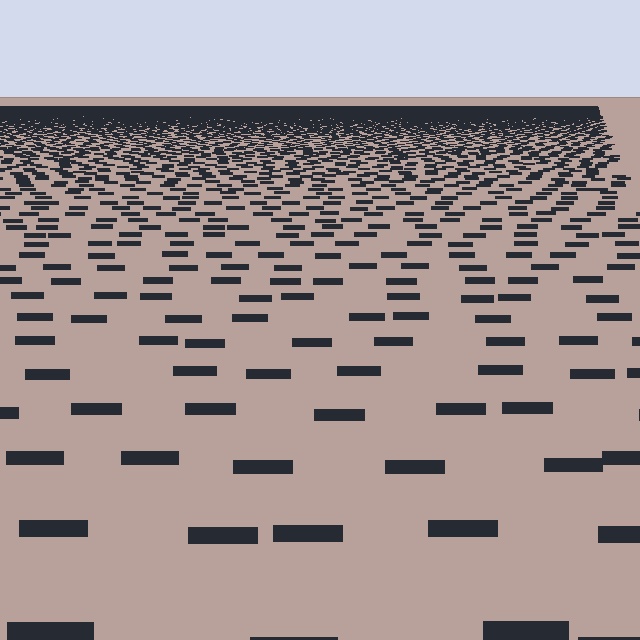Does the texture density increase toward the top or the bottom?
Density increases toward the top.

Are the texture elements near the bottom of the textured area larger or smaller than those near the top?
Larger. Near the bottom, elements are closer to the viewer and appear at a bigger on-screen size.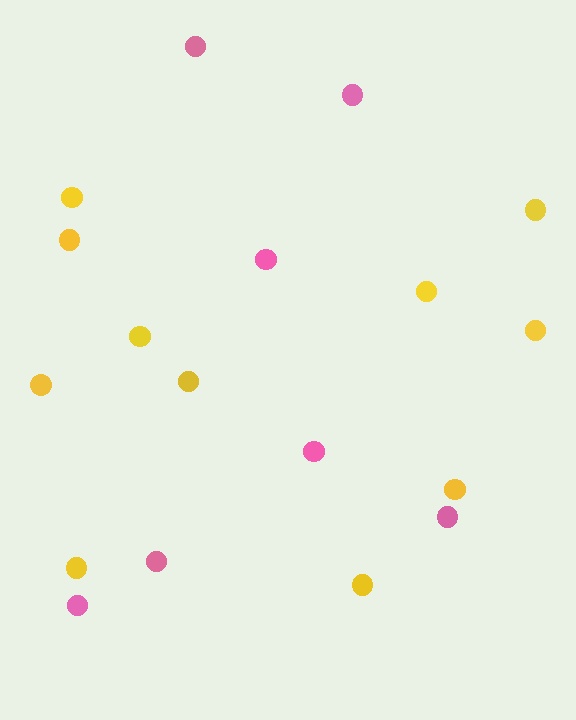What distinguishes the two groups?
There are 2 groups: one group of pink circles (7) and one group of yellow circles (11).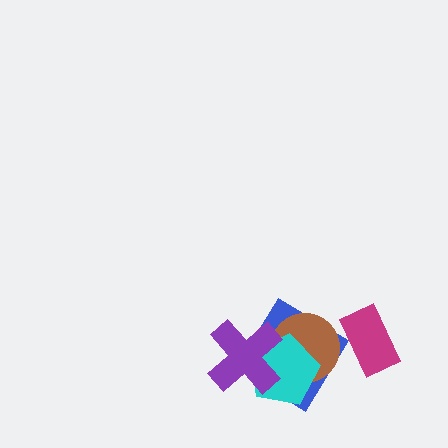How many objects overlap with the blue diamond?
3 objects overlap with the blue diamond.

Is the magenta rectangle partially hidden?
No, no other shape covers it.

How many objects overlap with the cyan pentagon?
3 objects overlap with the cyan pentagon.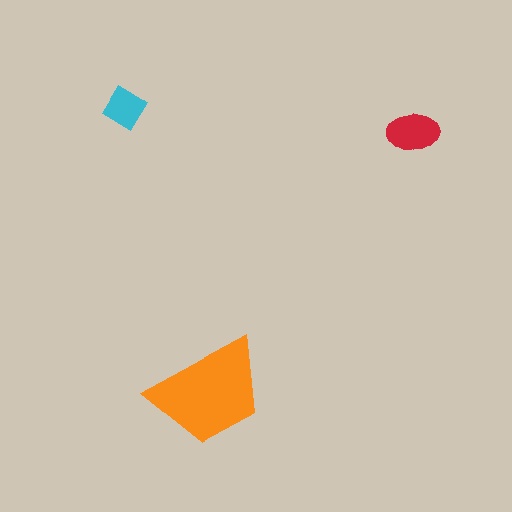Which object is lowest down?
The orange trapezoid is bottommost.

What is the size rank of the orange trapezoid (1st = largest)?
1st.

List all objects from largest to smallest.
The orange trapezoid, the red ellipse, the cyan diamond.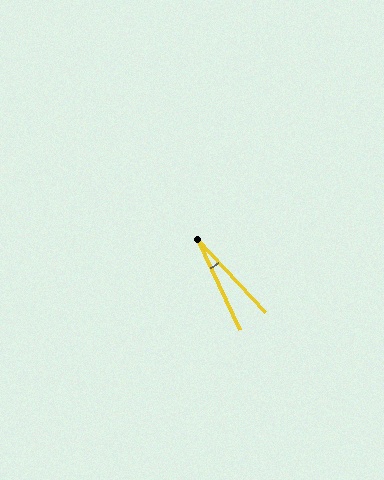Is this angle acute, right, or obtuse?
It is acute.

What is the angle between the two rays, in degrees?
Approximately 18 degrees.